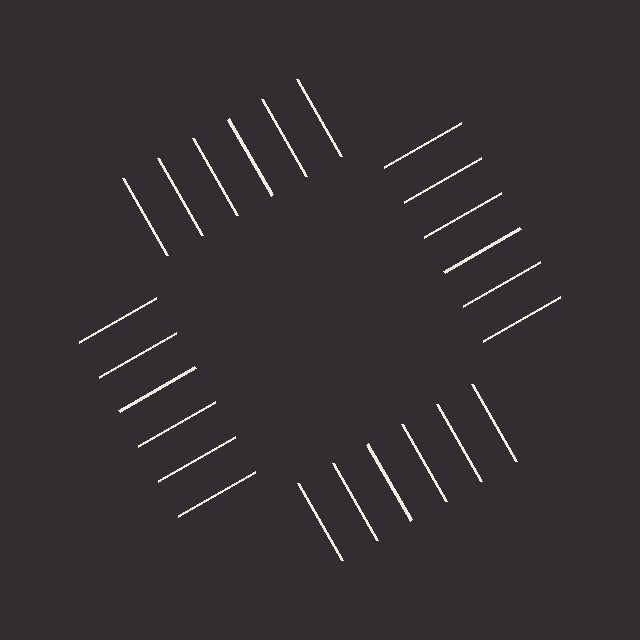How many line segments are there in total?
24 — 6 along each of the 4 edges.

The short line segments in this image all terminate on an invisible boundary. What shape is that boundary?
An illusory square — the line segments terminate on its edges but no continuous stroke is drawn.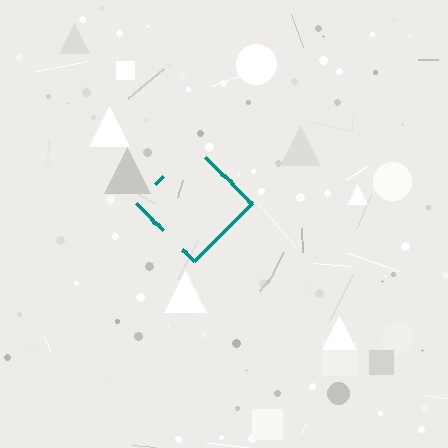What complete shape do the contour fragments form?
The contour fragments form a diamond.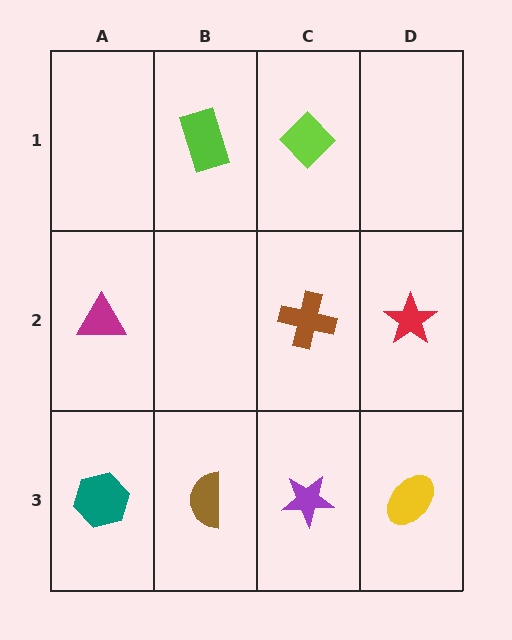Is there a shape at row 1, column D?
No, that cell is empty.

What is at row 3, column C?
A purple star.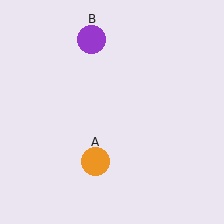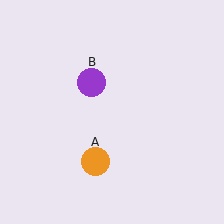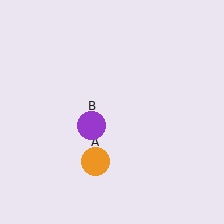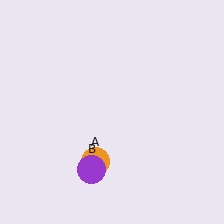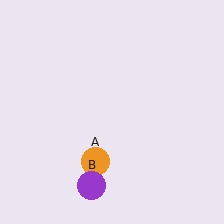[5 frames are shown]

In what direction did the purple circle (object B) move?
The purple circle (object B) moved down.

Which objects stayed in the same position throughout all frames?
Orange circle (object A) remained stationary.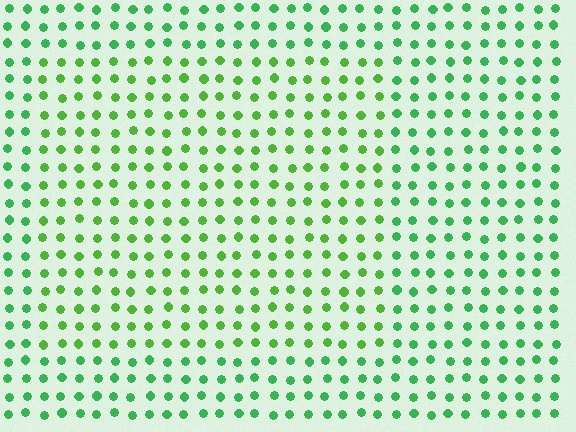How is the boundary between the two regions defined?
The boundary is defined purely by a slight shift in hue (about 25 degrees). Spacing, size, and orientation are identical on both sides.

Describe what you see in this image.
The image is filled with small green elements in a uniform arrangement. A rectangle-shaped region is visible where the elements are tinted to a slightly different hue, forming a subtle color boundary.